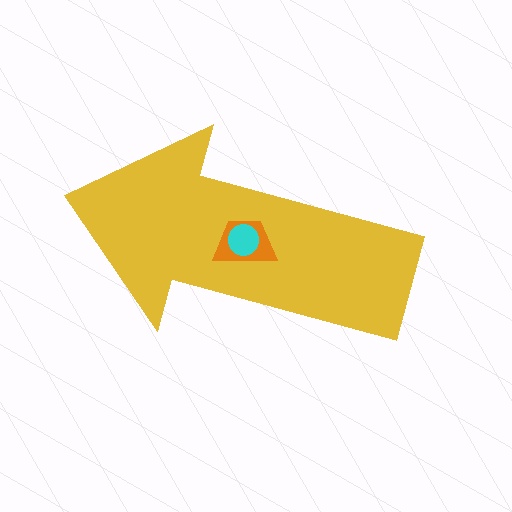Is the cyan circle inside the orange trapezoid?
Yes.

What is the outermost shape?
The yellow arrow.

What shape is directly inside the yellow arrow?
The orange trapezoid.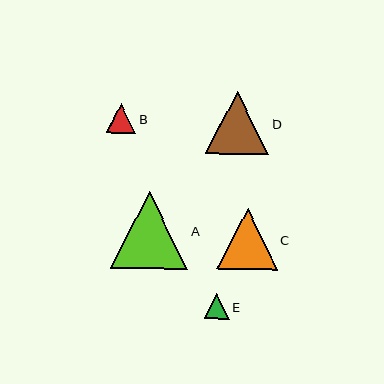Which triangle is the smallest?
Triangle E is the smallest with a size of approximately 25 pixels.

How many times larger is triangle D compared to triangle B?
Triangle D is approximately 2.1 times the size of triangle B.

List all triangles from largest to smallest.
From largest to smallest: A, D, C, B, E.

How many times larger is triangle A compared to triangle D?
Triangle A is approximately 1.2 times the size of triangle D.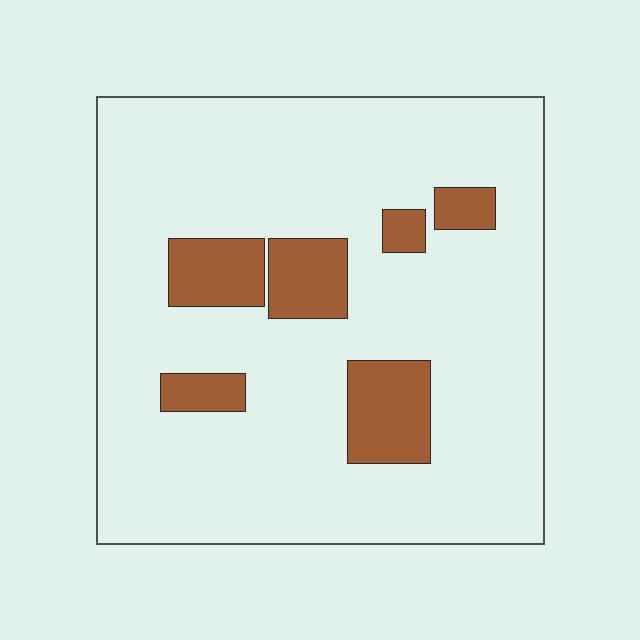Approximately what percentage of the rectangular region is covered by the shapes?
Approximately 15%.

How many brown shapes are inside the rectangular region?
6.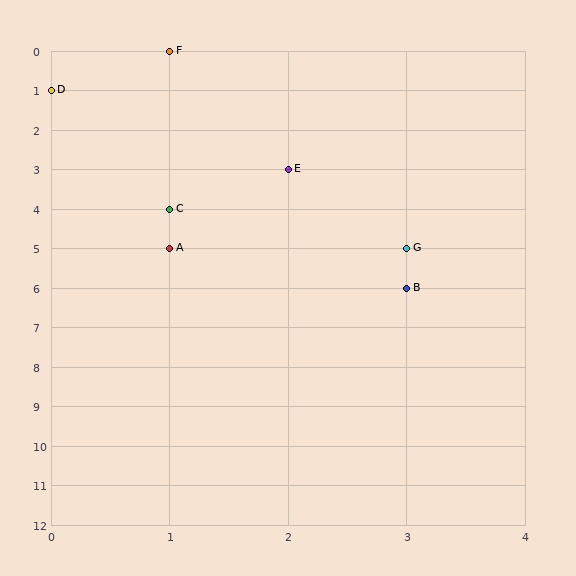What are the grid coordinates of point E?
Point E is at grid coordinates (2, 3).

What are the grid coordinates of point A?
Point A is at grid coordinates (1, 5).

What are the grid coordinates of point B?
Point B is at grid coordinates (3, 6).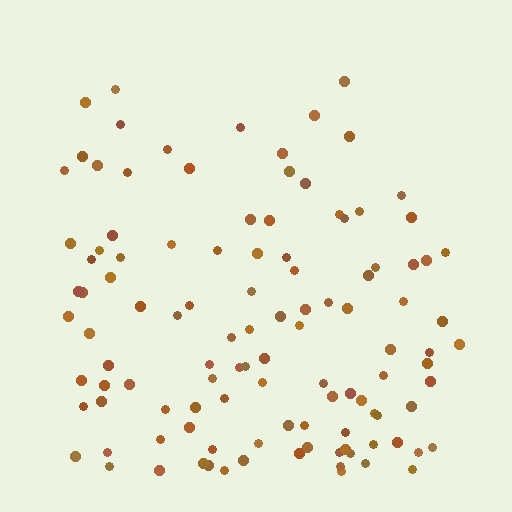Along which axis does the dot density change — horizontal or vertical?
Vertical.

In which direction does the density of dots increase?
From top to bottom, with the bottom side densest.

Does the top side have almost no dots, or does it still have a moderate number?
Still a moderate number, just noticeably fewer than the bottom.